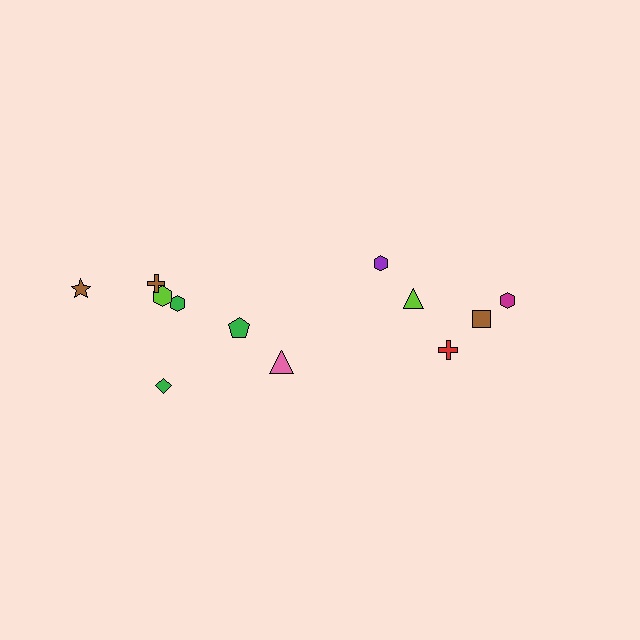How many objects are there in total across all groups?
There are 12 objects.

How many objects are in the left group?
There are 7 objects.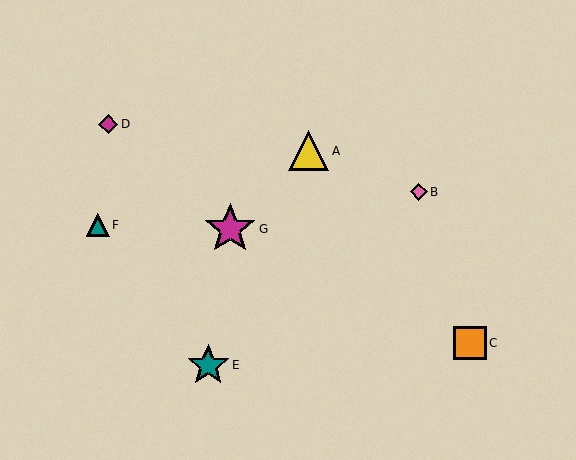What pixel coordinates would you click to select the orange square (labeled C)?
Click at (470, 343) to select the orange square C.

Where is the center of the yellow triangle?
The center of the yellow triangle is at (309, 151).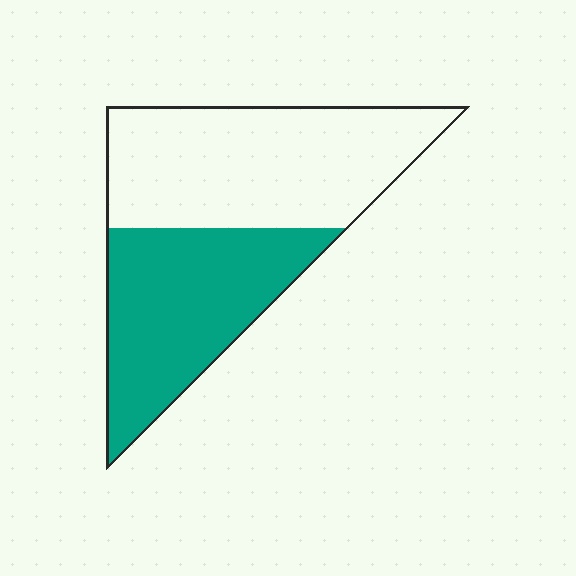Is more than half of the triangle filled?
No.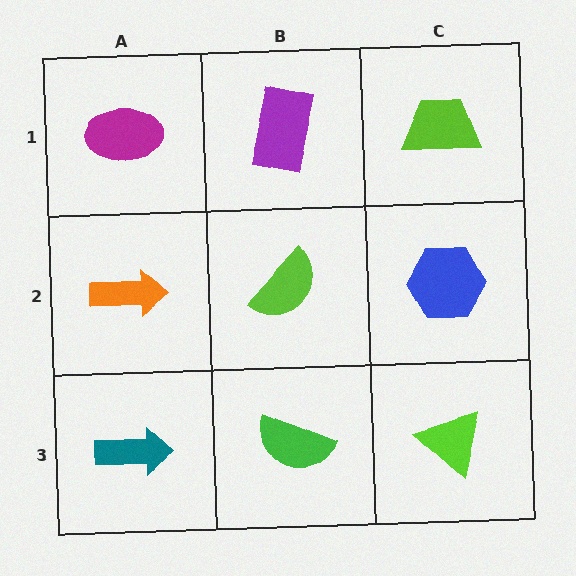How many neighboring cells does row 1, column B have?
3.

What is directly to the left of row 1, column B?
A magenta ellipse.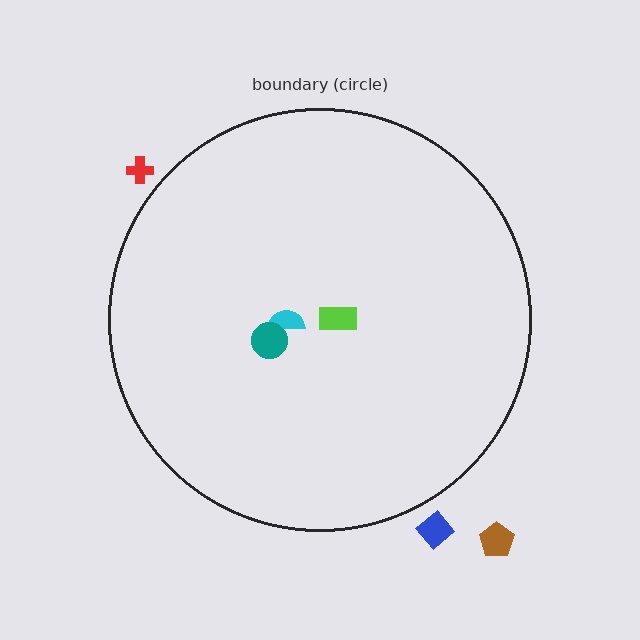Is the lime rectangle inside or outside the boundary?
Inside.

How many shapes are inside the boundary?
3 inside, 3 outside.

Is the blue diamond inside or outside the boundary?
Outside.